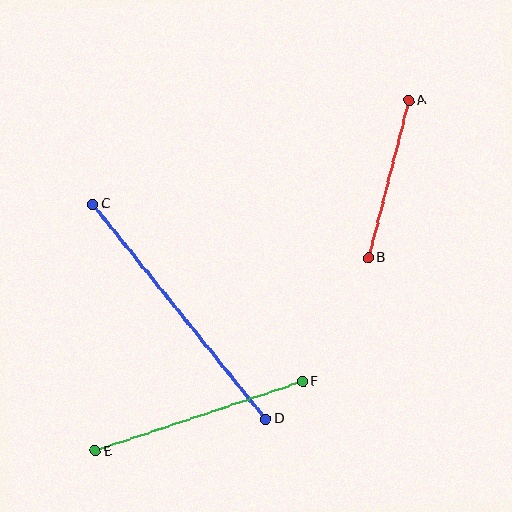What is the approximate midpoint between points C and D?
The midpoint is at approximately (179, 312) pixels.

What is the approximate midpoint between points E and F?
The midpoint is at approximately (199, 416) pixels.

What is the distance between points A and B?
The distance is approximately 162 pixels.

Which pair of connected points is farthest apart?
Points C and D are farthest apart.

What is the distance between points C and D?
The distance is approximately 276 pixels.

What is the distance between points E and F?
The distance is approximately 219 pixels.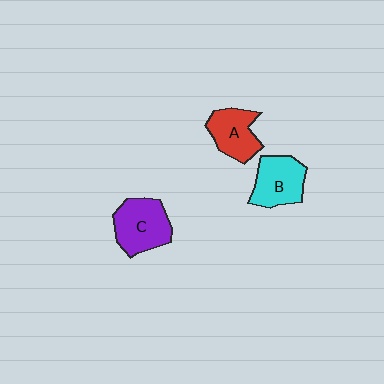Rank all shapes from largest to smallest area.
From largest to smallest: C (purple), B (cyan), A (red).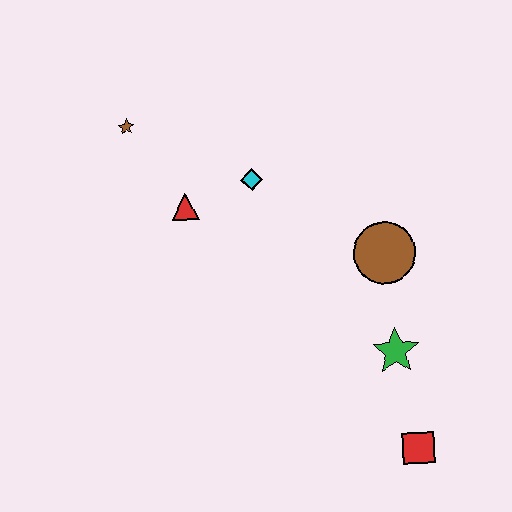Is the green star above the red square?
Yes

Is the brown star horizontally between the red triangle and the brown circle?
No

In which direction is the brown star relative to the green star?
The brown star is to the left of the green star.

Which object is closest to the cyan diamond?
The red triangle is closest to the cyan diamond.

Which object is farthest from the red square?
The brown star is farthest from the red square.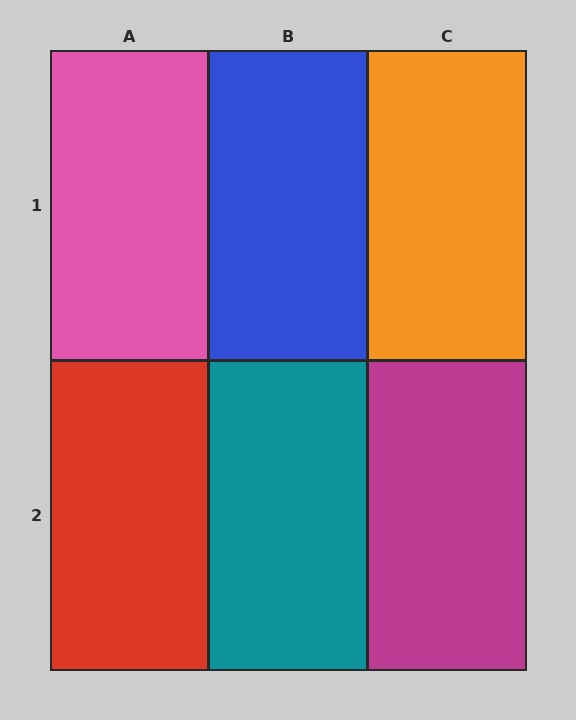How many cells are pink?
1 cell is pink.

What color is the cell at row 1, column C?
Orange.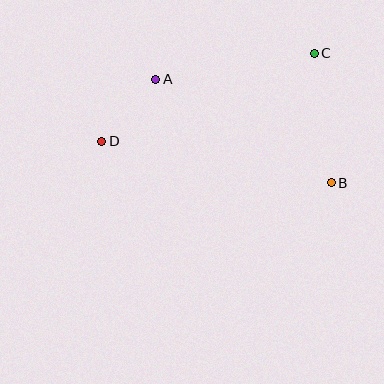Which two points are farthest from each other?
Points B and D are farthest from each other.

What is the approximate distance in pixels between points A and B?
The distance between A and B is approximately 204 pixels.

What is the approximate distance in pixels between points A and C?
The distance between A and C is approximately 161 pixels.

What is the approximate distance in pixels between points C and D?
The distance between C and D is approximately 230 pixels.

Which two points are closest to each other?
Points A and D are closest to each other.